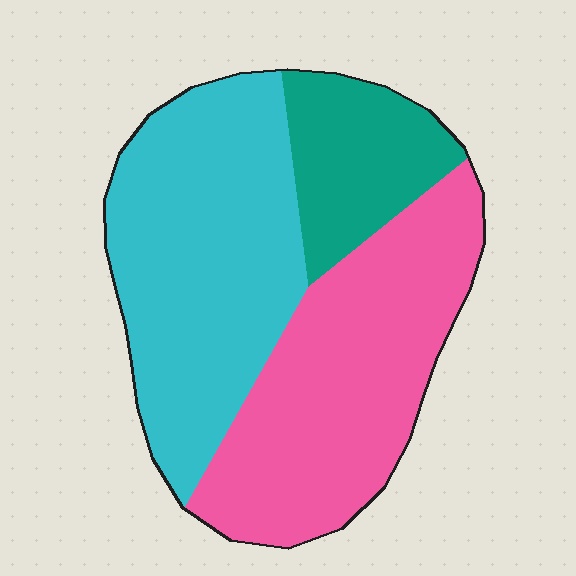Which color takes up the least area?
Teal, at roughly 15%.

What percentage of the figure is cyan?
Cyan takes up about two fifths (2/5) of the figure.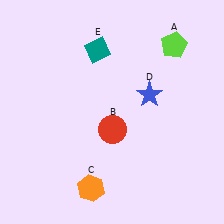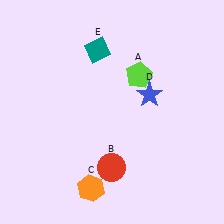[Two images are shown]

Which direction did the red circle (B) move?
The red circle (B) moved down.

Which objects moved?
The objects that moved are: the lime pentagon (A), the red circle (B).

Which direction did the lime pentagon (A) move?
The lime pentagon (A) moved left.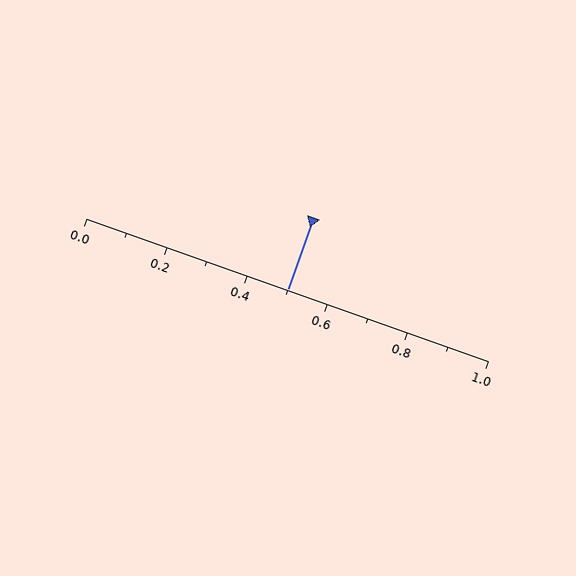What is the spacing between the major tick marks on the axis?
The major ticks are spaced 0.2 apart.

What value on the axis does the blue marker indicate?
The marker indicates approximately 0.5.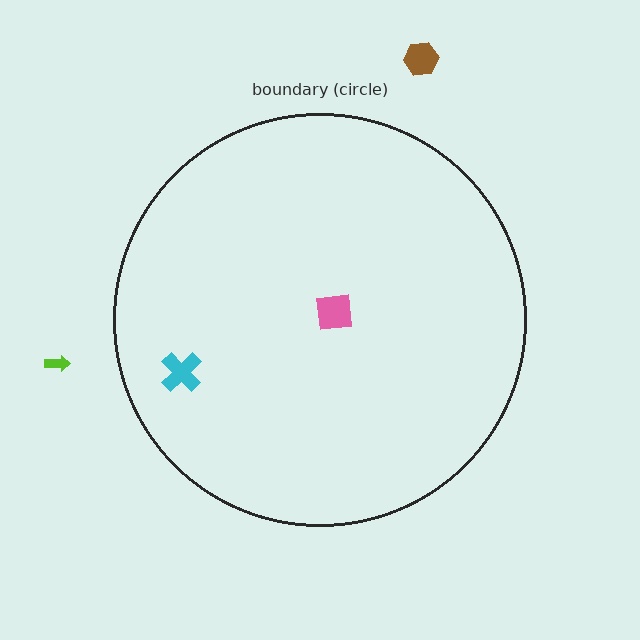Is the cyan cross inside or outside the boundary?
Inside.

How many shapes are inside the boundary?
2 inside, 2 outside.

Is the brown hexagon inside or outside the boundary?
Outside.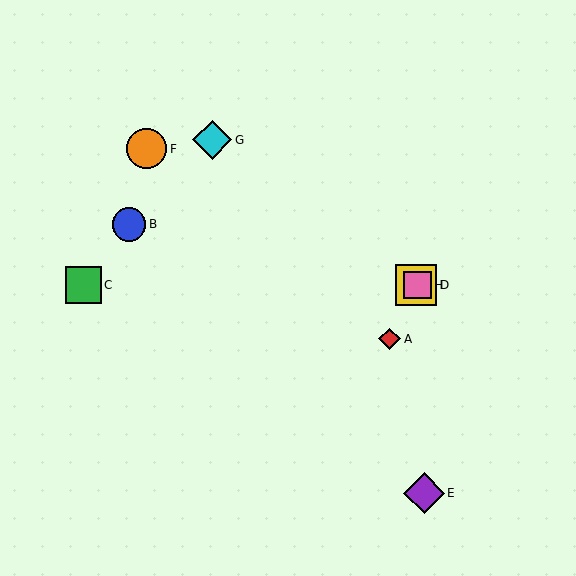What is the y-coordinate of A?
Object A is at y≈339.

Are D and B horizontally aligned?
No, D is at y≈285 and B is at y≈224.